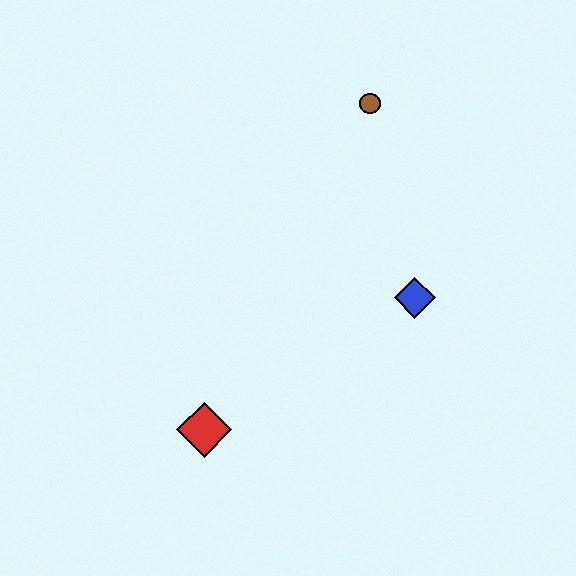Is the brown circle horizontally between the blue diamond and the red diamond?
Yes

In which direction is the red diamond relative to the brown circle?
The red diamond is below the brown circle.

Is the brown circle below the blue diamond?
No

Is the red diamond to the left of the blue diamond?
Yes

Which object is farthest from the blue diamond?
The red diamond is farthest from the blue diamond.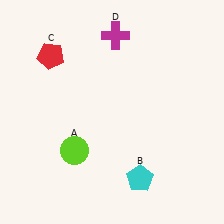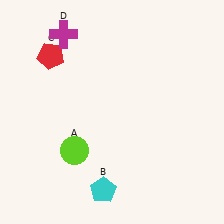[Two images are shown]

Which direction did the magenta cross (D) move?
The magenta cross (D) moved left.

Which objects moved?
The objects that moved are: the cyan pentagon (B), the magenta cross (D).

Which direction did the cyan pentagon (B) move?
The cyan pentagon (B) moved left.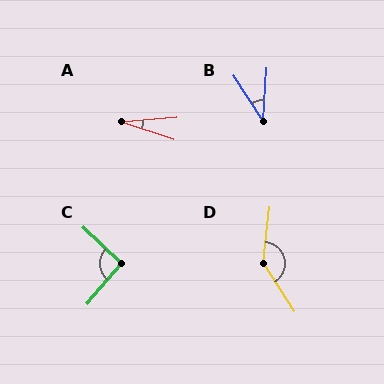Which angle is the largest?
D, at approximately 141 degrees.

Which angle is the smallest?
A, at approximately 23 degrees.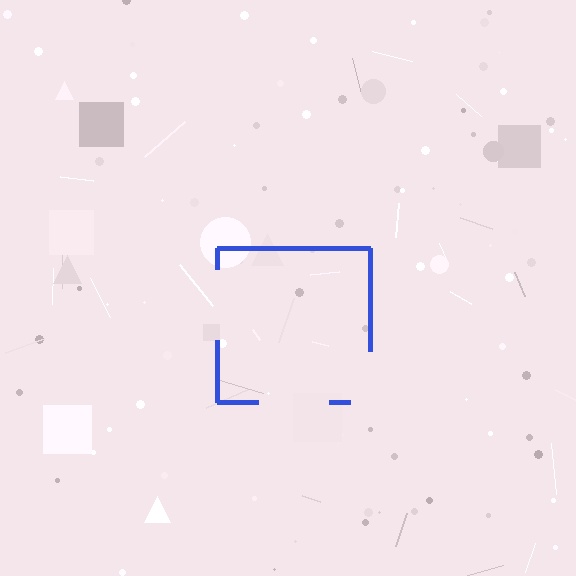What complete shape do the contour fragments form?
The contour fragments form a square.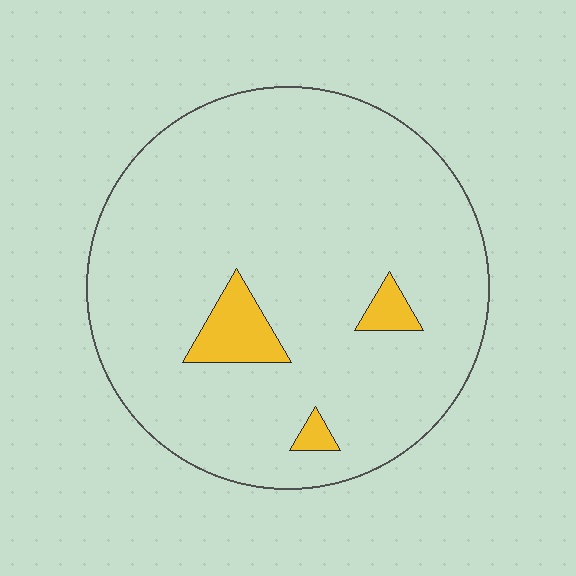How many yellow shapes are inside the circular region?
3.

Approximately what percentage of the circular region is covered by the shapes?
Approximately 5%.